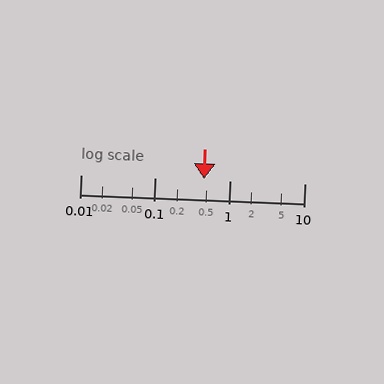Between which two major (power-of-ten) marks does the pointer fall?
The pointer is between 0.1 and 1.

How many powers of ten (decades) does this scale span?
The scale spans 3 decades, from 0.01 to 10.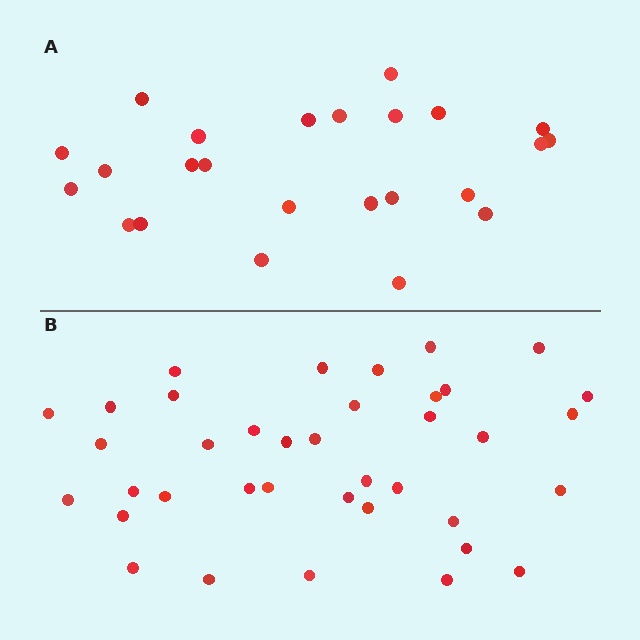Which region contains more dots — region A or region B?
Region B (the bottom region) has more dots.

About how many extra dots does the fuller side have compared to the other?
Region B has approximately 15 more dots than region A.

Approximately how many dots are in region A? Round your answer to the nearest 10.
About 20 dots. (The exact count is 24, which rounds to 20.)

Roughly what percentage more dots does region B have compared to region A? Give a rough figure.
About 60% more.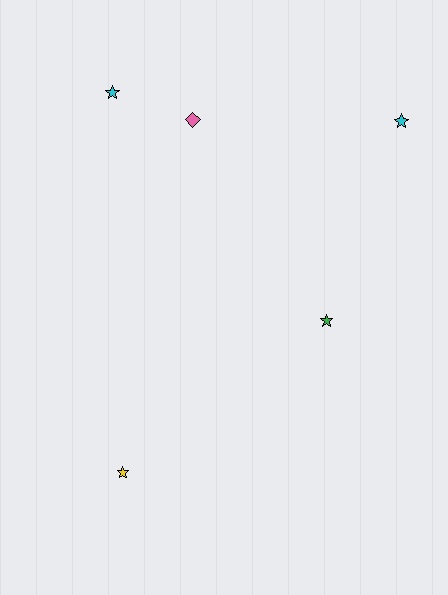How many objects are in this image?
There are 5 objects.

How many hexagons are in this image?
There are no hexagons.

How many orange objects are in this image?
There are no orange objects.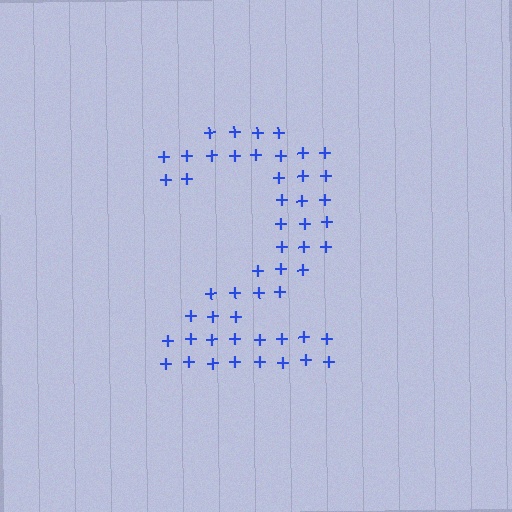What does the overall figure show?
The overall figure shows the digit 2.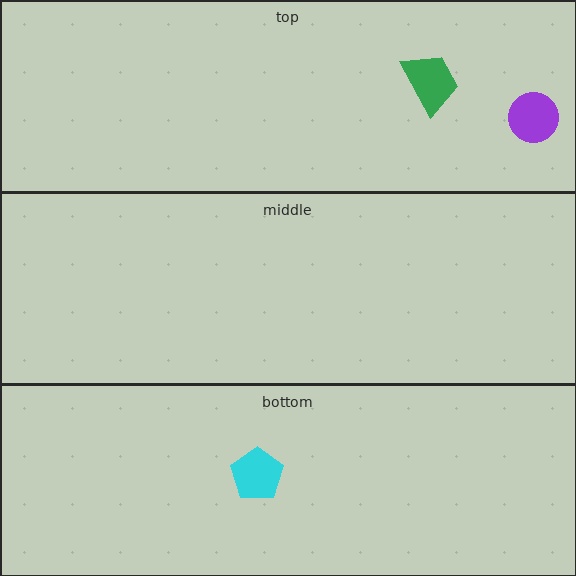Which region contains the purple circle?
The top region.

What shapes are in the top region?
The purple circle, the green trapezoid.